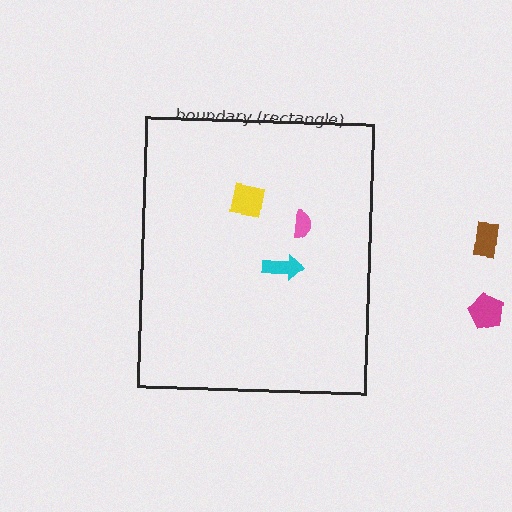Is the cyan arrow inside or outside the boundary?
Inside.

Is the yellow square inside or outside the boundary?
Inside.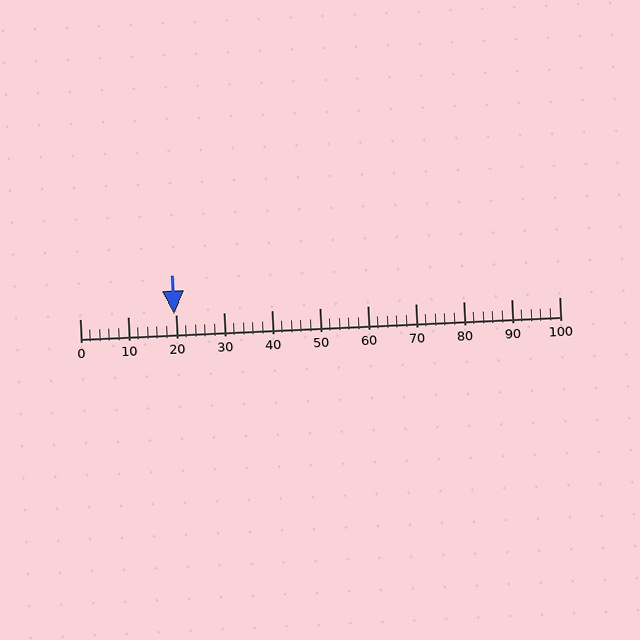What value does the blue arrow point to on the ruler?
The blue arrow points to approximately 20.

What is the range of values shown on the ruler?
The ruler shows values from 0 to 100.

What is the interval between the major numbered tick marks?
The major tick marks are spaced 10 units apart.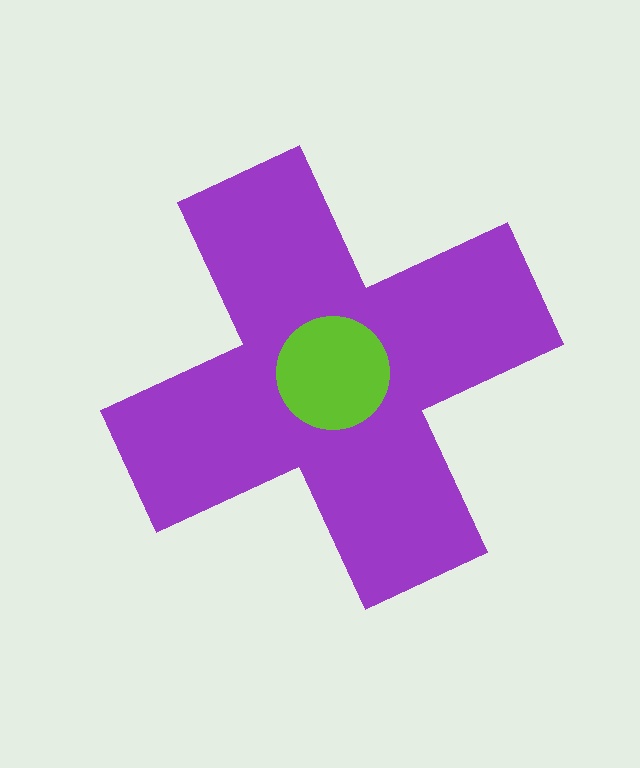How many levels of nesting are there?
2.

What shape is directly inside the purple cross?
The lime circle.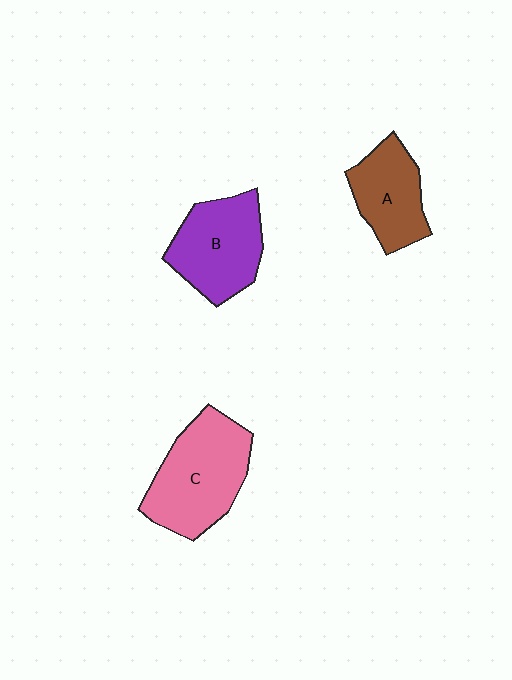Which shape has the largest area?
Shape C (pink).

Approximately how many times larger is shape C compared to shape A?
Approximately 1.5 times.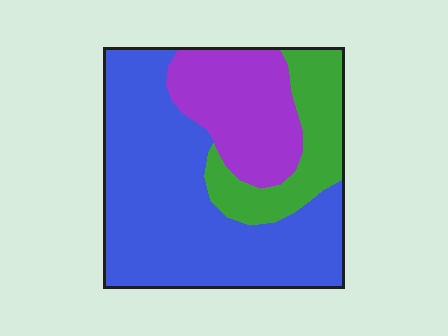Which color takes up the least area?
Green, at roughly 20%.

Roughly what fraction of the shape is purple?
Purple covers around 25% of the shape.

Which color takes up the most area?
Blue, at roughly 60%.